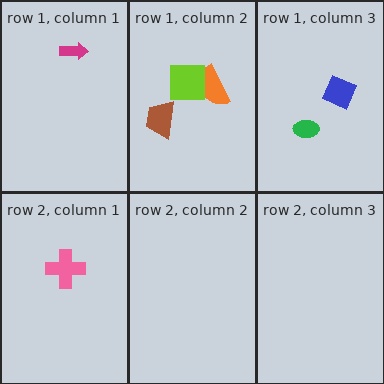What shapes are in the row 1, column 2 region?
The orange semicircle, the brown trapezoid, the lime square.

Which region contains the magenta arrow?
The row 1, column 1 region.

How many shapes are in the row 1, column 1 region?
1.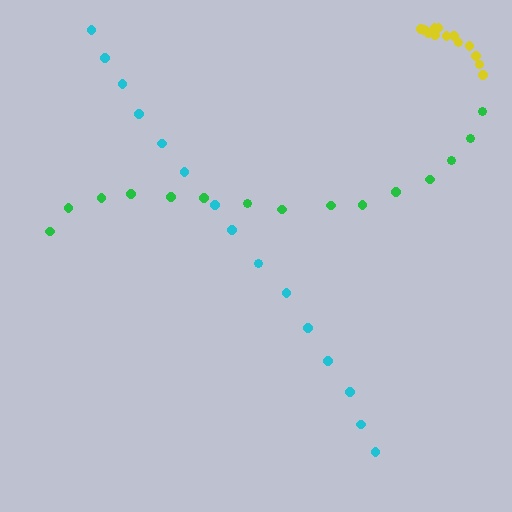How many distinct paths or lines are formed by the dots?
There are 3 distinct paths.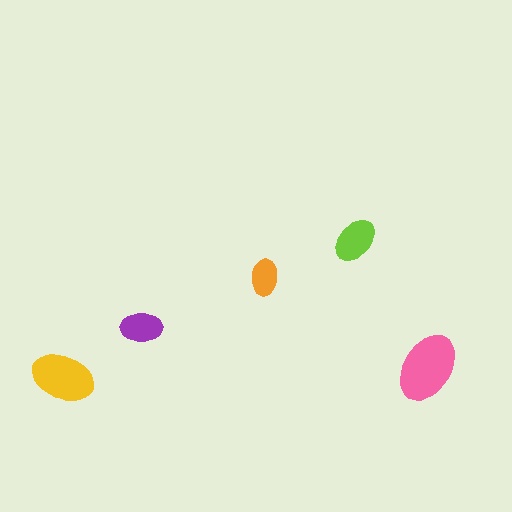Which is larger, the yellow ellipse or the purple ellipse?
The yellow one.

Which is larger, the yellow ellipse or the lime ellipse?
The yellow one.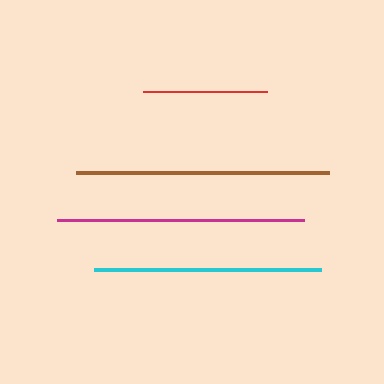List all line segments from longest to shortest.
From longest to shortest: brown, magenta, cyan, red.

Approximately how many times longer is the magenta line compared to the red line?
The magenta line is approximately 2.0 times the length of the red line.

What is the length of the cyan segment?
The cyan segment is approximately 226 pixels long.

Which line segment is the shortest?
The red line is the shortest at approximately 124 pixels.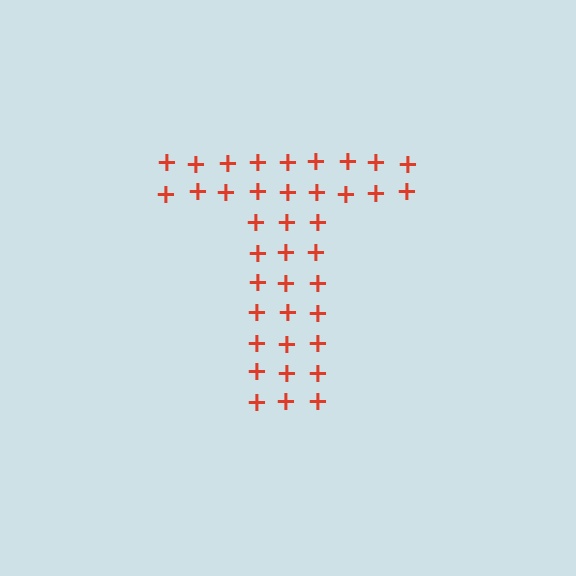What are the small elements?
The small elements are plus signs.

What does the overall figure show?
The overall figure shows the letter T.